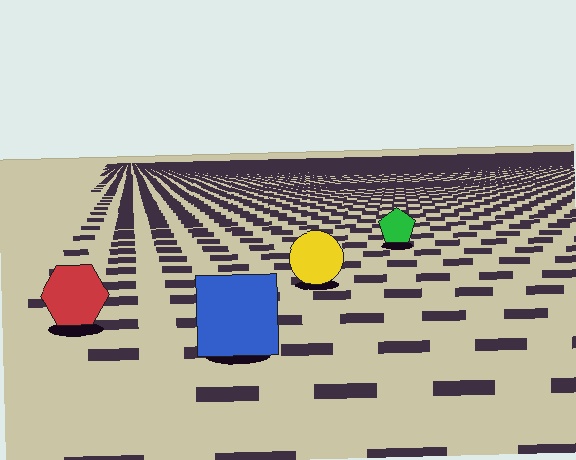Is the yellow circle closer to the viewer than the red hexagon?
No. The red hexagon is closer — you can tell from the texture gradient: the ground texture is coarser near it.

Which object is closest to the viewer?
The blue square is closest. The texture marks near it are larger and more spread out.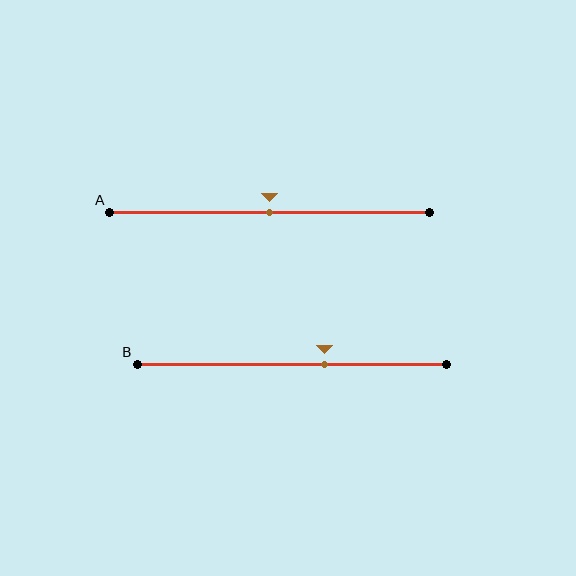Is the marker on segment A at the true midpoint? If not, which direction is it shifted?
Yes, the marker on segment A is at the true midpoint.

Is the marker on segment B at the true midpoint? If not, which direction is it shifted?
No, the marker on segment B is shifted to the right by about 11% of the segment length.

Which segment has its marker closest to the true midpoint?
Segment A has its marker closest to the true midpoint.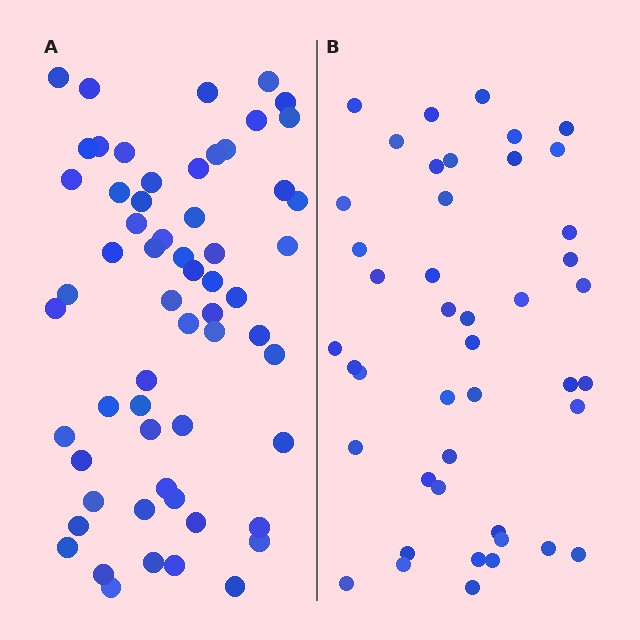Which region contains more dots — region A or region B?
Region A (the left region) has more dots.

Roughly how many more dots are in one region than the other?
Region A has approximately 15 more dots than region B.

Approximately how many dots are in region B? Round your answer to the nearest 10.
About 40 dots. (The exact count is 44, which rounds to 40.)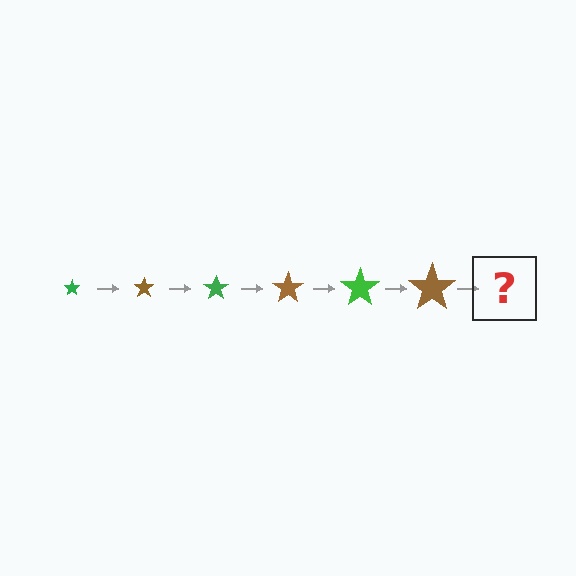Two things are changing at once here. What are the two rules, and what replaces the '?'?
The two rules are that the star grows larger each step and the color cycles through green and brown. The '?' should be a green star, larger than the previous one.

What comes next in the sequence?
The next element should be a green star, larger than the previous one.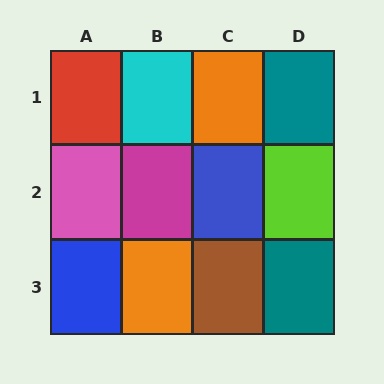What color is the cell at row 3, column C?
Brown.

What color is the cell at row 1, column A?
Red.